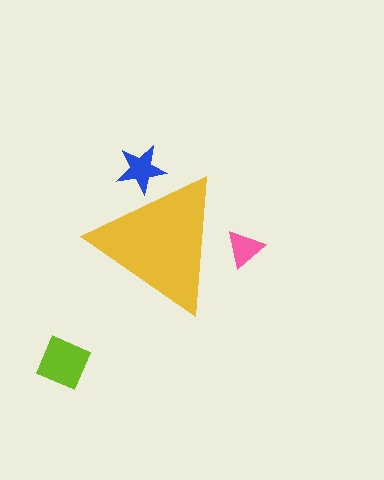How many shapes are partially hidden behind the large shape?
2 shapes are partially hidden.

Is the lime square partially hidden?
No, the lime square is fully visible.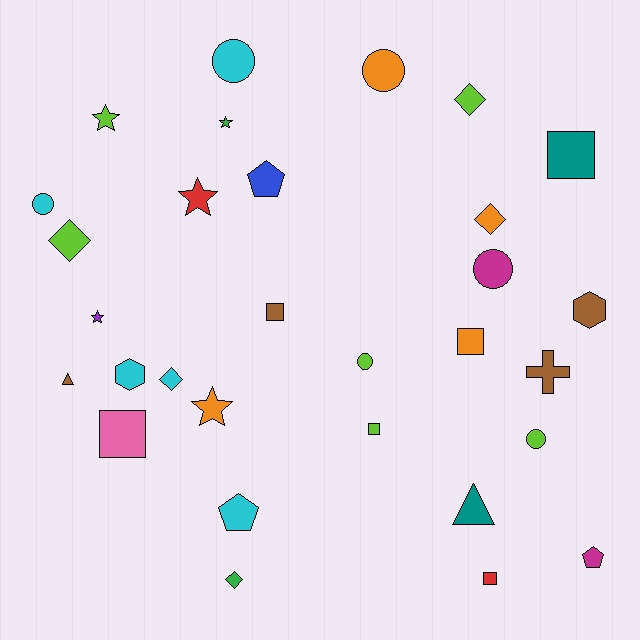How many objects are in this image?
There are 30 objects.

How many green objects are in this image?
There are 2 green objects.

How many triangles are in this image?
There are 2 triangles.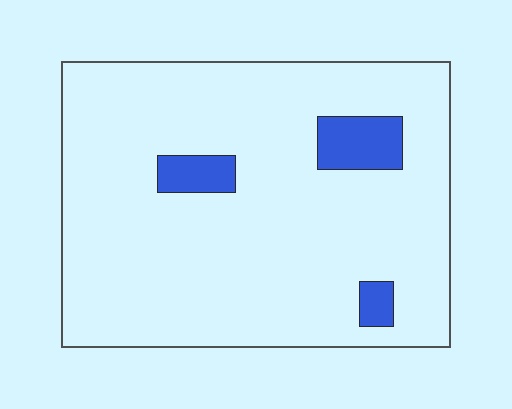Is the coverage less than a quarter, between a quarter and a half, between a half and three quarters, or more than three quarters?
Less than a quarter.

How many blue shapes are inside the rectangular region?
3.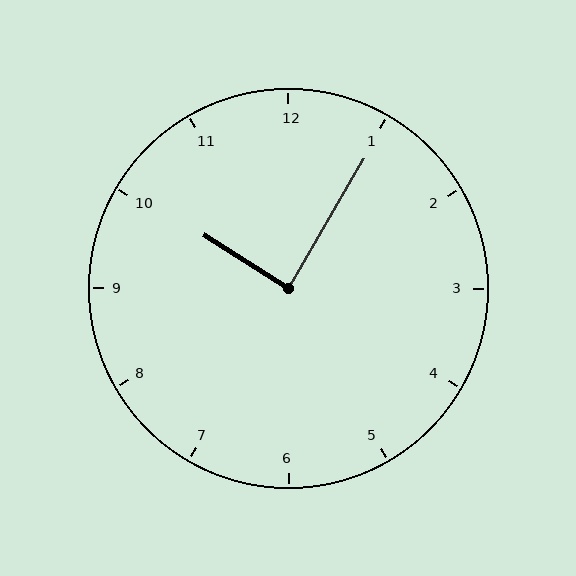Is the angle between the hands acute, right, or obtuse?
It is right.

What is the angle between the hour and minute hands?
Approximately 88 degrees.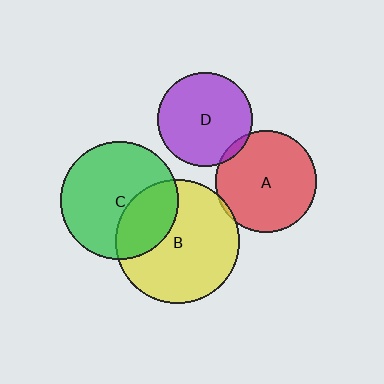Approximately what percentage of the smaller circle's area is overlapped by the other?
Approximately 30%.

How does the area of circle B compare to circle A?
Approximately 1.5 times.